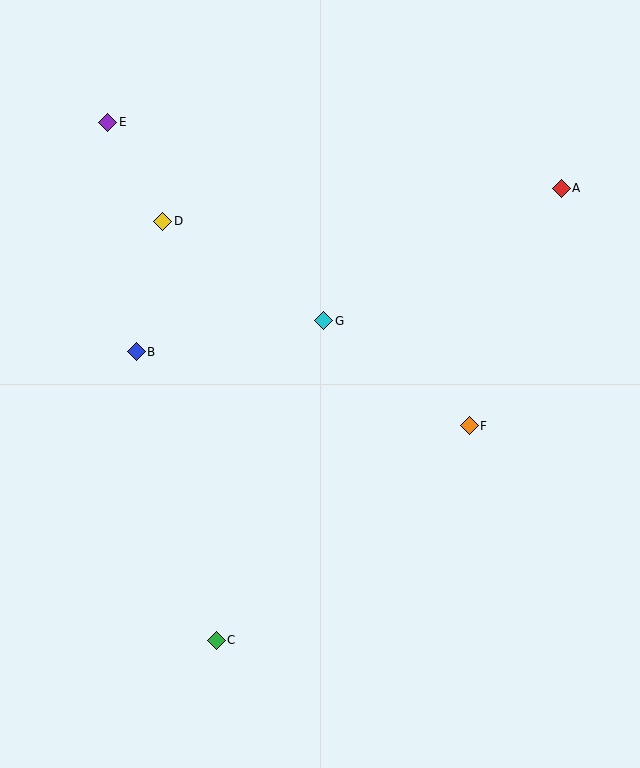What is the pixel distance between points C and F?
The distance between C and F is 332 pixels.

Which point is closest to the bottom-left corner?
Point C is closest to the bottom-left corner.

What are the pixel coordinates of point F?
Point F is at (469, 426).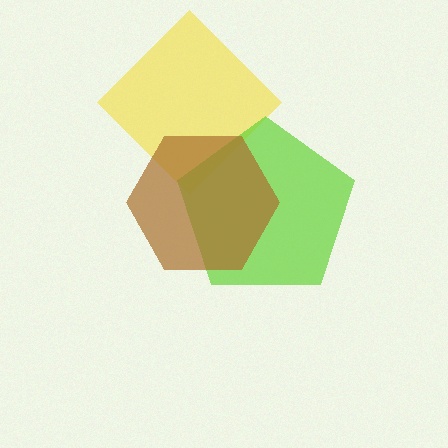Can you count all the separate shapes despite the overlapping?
Yes, there are 3 separate shapes.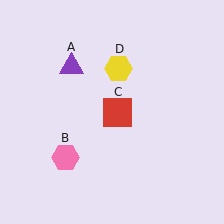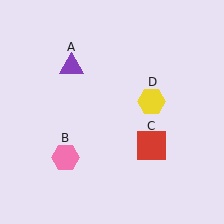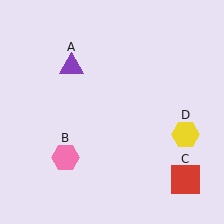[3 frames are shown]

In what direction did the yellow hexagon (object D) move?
The yellow hexagon (object D) moved down and to the right.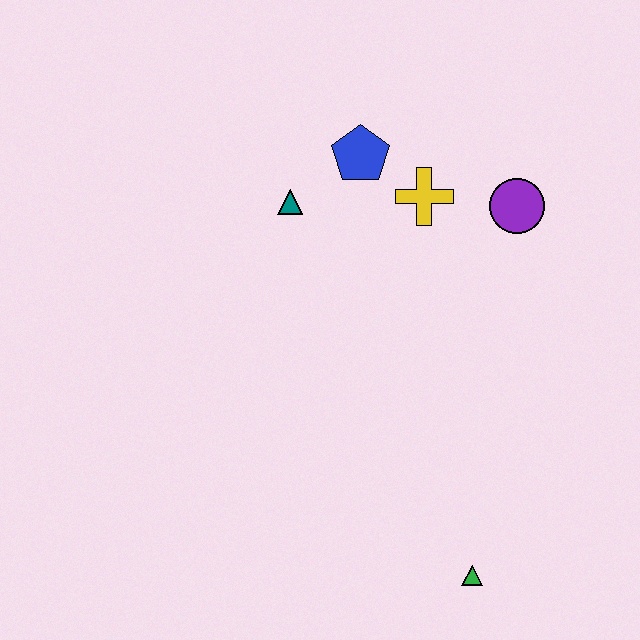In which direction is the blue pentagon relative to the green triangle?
The blue pentagon is above the green triangle.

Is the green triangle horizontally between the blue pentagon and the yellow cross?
No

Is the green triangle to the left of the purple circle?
Yes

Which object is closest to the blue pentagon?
The yellow cross is closest to the blue pentagon.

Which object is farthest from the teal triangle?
The green triangle is farthest from the teal triangle.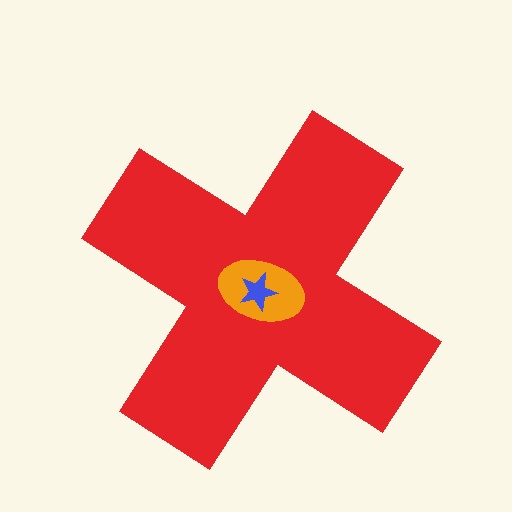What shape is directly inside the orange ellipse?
The blue star.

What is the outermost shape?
The red cross.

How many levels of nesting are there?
3.